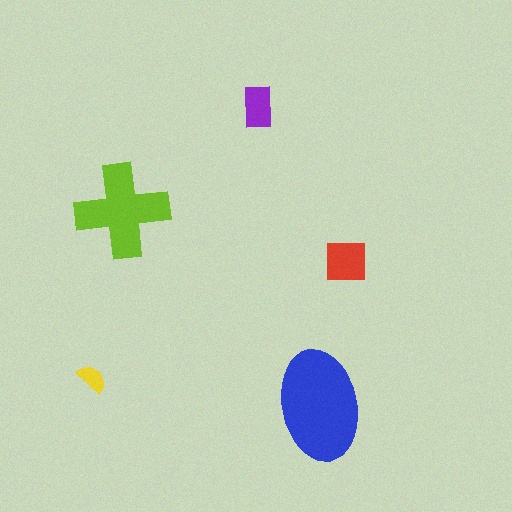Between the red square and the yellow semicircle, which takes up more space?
The red square.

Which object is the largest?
The blue ellipse.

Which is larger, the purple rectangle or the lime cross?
The lime cross.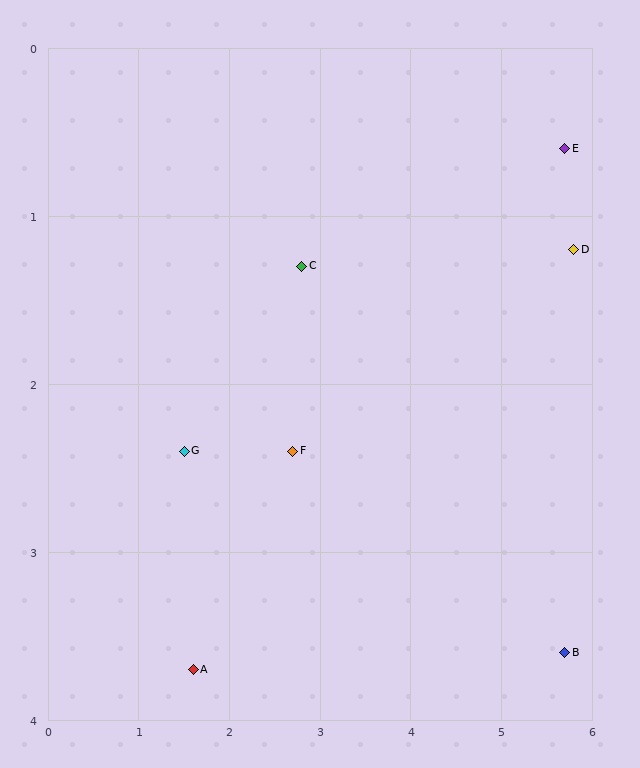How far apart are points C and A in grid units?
Points C and A are about 2.7 grid units apart.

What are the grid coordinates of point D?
Point D is at approximately (5.8, 1.2).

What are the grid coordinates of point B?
Point B is at approximately (5.7, 3.6).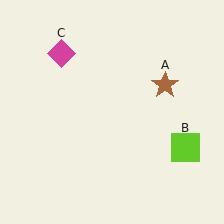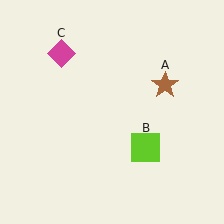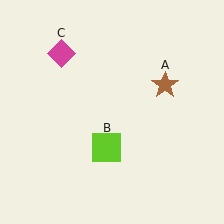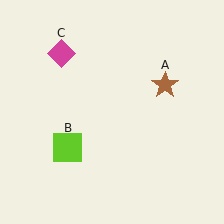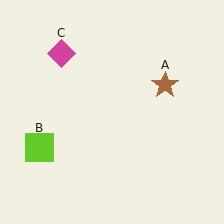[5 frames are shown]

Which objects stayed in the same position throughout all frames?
Brown star (object A) and magenta diamond (object C) remained stationary.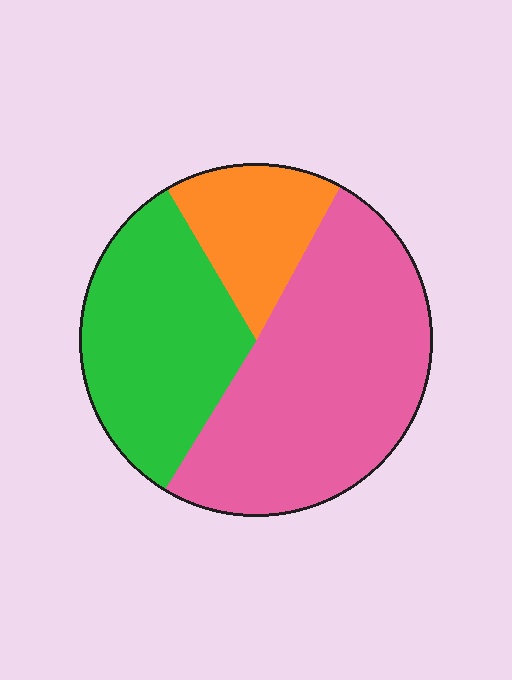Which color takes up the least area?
Orange, at roughly 15%.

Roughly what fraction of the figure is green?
Green covers about 35% of the figure.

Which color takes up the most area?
Pink, at roughly 50%.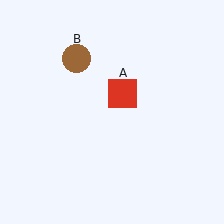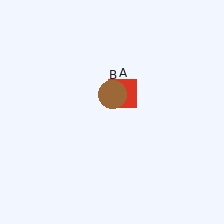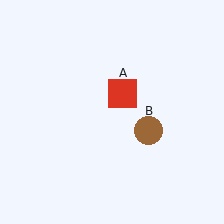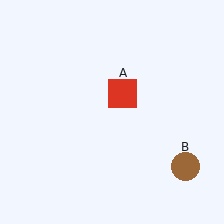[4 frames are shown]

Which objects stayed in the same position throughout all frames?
Red square (object A) remained stationary.